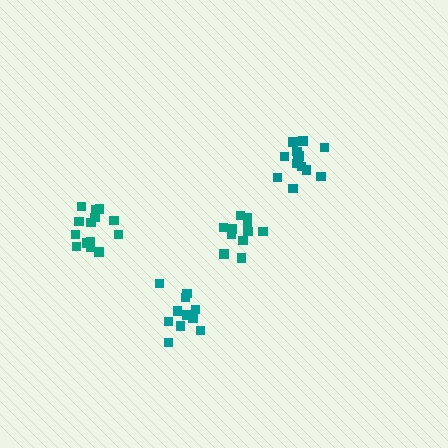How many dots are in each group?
Group 1: 11 dots, Group 2: 11 dots, Group 3: 13 dots, Group 4: 14 dots (49 total).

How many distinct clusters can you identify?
There are 4 distinct clusters.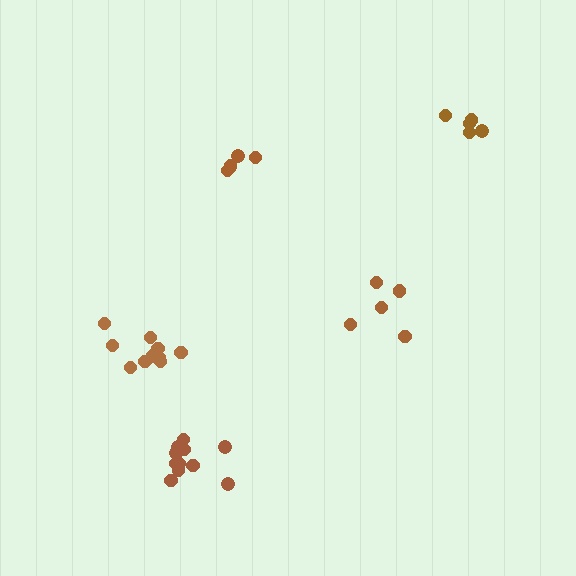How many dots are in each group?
Group 1: 5 dots, Group 2: 11 dots, Group 3: 10 dots, Group 4: 5 dots, Group 5: 5 dots (36 total).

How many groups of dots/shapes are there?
There are 5 groups.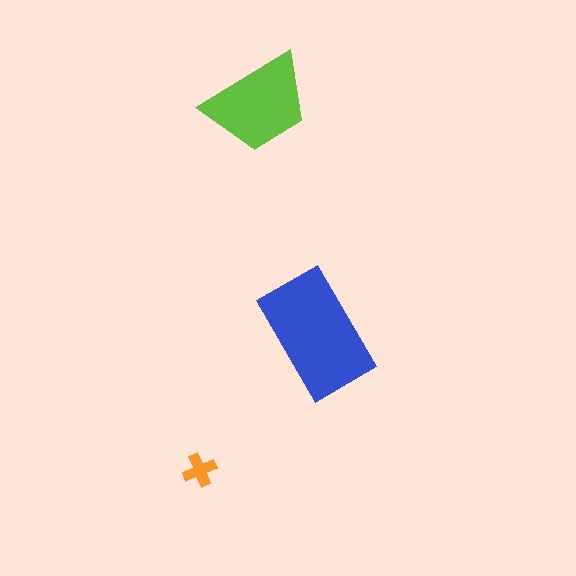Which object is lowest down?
The orange cross is bottommost.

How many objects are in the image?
There are 3 objects in the image.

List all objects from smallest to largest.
The orange cross, the lime trapezoid, the blue rectangle.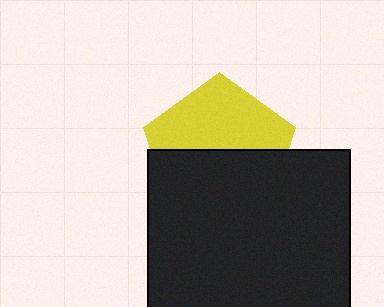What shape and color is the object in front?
The object in front is a black square.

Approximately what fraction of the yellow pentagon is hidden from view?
Roughly 52% of the yellow pentagon is hidden behind the black square.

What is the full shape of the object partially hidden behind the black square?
The partially hidden object is a yellow pentagon.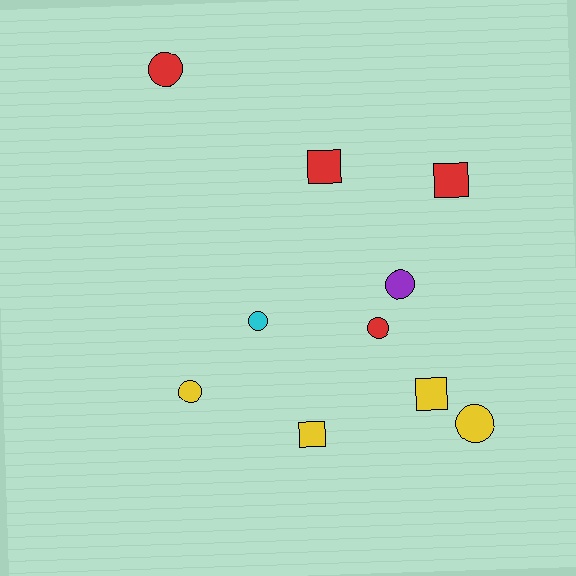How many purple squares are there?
There are no purple squares.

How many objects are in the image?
There are 10 objects.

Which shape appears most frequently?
Circle, with 6 objects.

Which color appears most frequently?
Yellow, with 4 objects.